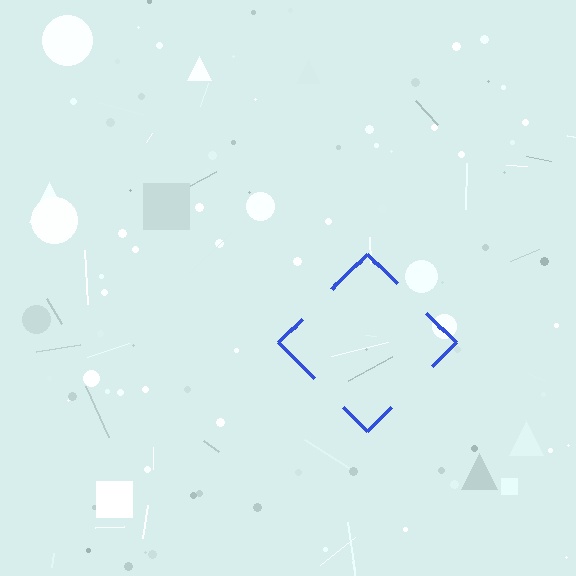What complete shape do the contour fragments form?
The contour fragments form a diamond.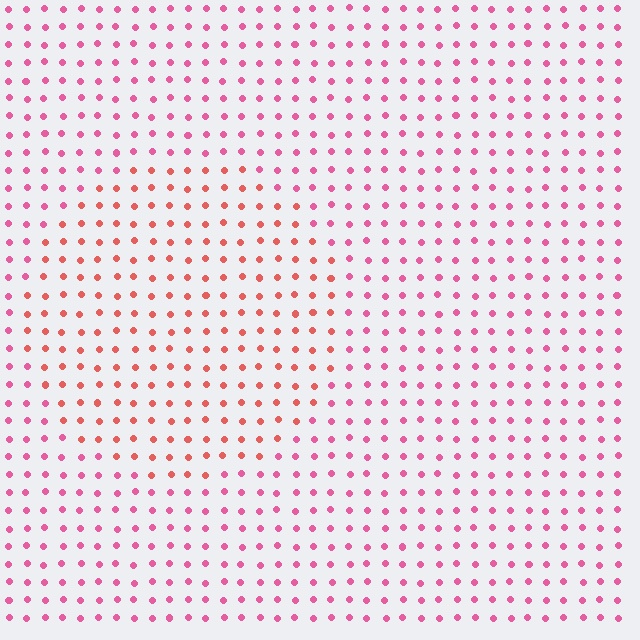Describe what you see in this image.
The image is filled with small pink elements in a uniform arrangement. A circle-shaped region is visible where the elements are tinted to a slightly different hue, forming a subtle color boundary.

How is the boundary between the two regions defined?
The boundary is defined purely by a slight shift in hue (about 31 degrees). Spacing, size, and orientation are identical on both sides.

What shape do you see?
I see a circle.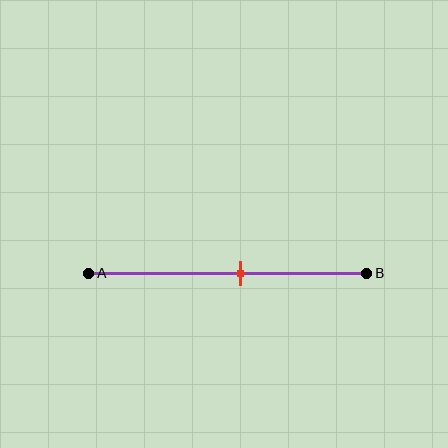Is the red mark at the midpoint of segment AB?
No, the mark is at about 55% from A, not at the 50% midpoint.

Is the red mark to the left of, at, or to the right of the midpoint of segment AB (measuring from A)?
The red mark is to the right of the midpoint of segment AB.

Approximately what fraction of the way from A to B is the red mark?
The red mark is approximately 55% of the way from A to B.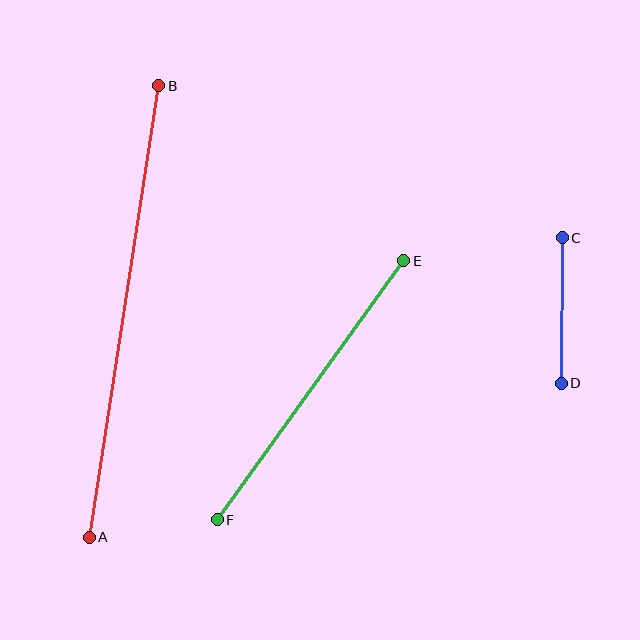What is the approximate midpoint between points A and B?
The midpoint is at approximately (124, 311) pixels.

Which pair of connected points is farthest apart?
Points A and B are farthest apart.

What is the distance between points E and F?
The distance is approximately 319 pixels.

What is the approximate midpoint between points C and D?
The midpoint is at approximately (562, 310) pixels.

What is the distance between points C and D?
The distance is approximately 145 pixels.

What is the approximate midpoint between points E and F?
The midpoint is at approximately (310, 390) pixels.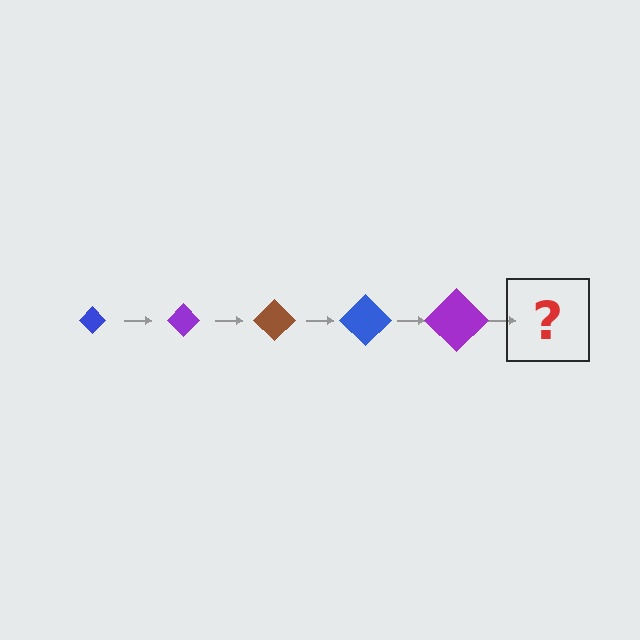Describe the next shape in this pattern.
It should be a brown diamond, larger than the previous one.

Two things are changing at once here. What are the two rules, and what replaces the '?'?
The two rules are that the diamond grows larger each step and the color cycles through blue, purple, and brown. The '?' should be a brown diamond, larger than the previous one.